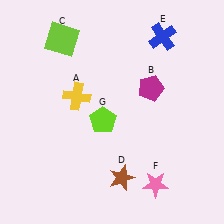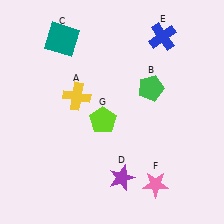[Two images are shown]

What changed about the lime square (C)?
In Image 1, C is lime. In Image 2, it changed to teal.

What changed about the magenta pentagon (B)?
In Image 1, B is magenta. In Image 2, it changed to green.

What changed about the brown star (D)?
In Image 1, D is brown. In Image 2, it changed to purple.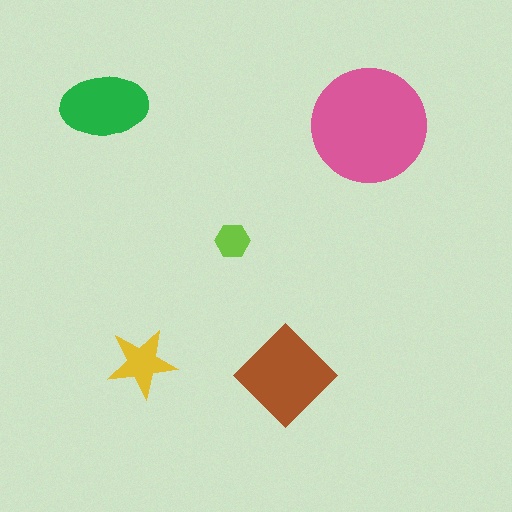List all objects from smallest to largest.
The lime hexagon, the yellow star, the green ellipse, the brown diamond, the pink circle.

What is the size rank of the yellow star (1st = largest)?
4th.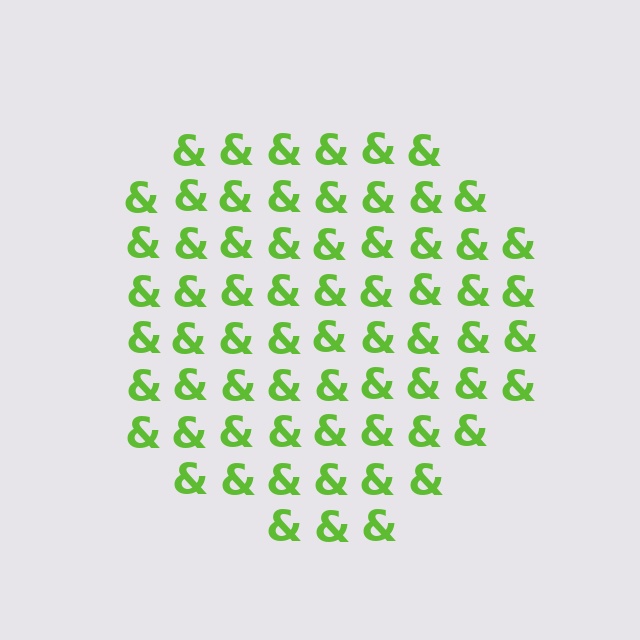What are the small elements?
The small elements are ampersands.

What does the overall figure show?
The overall figure shows a circle.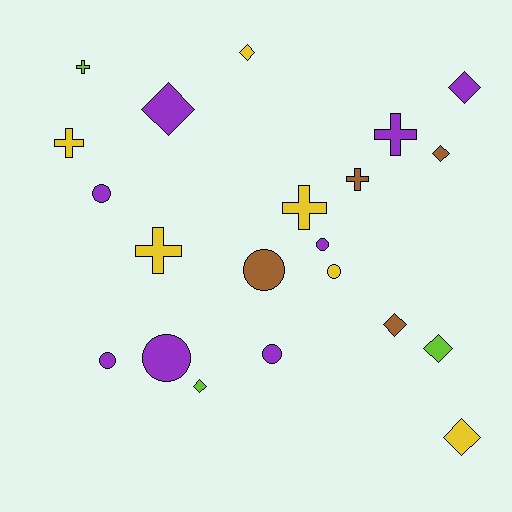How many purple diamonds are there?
There are 2 purple diamonds.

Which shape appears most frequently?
Diamond, with 8 objects.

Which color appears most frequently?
Purple, with 8 objects.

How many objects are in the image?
There are 21 objects.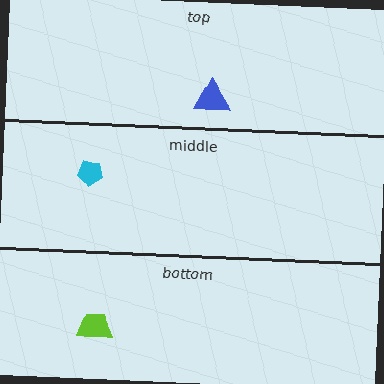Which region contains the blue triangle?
The top region.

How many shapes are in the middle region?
1.